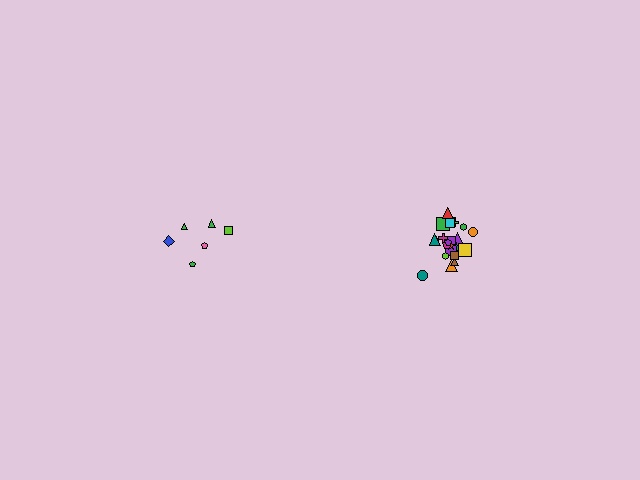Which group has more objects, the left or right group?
The right group.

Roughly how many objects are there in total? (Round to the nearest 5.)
Roughly 30 objects in total.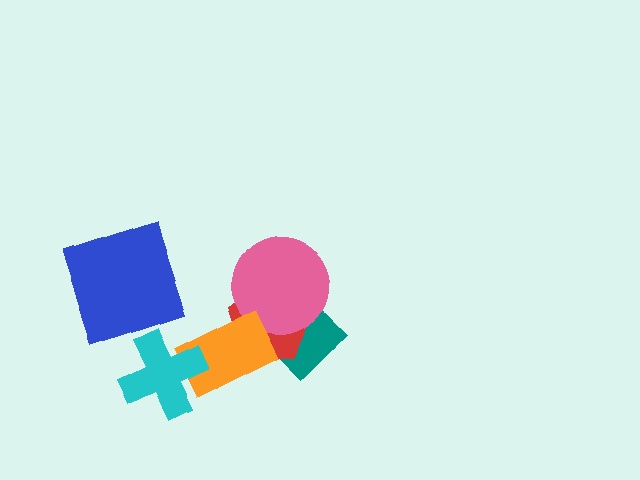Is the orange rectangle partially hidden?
Yes, it is partially covered by another shape.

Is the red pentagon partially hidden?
Yes, it is partially covered by another shape.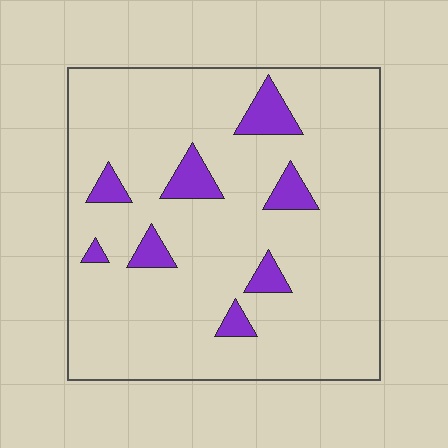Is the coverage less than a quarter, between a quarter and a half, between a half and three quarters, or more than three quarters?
Less than a quarter.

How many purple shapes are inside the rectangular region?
8.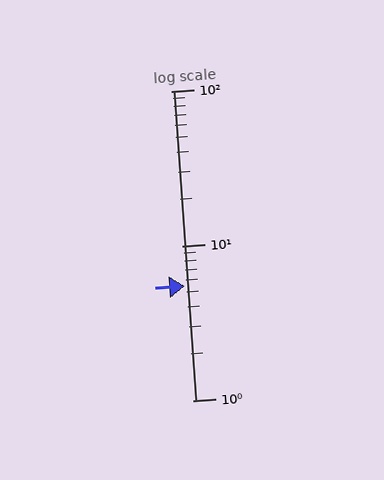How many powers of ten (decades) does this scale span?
The scale spans 2 decades, from 1 to 100.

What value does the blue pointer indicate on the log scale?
The pointer indicates approximately 5.5.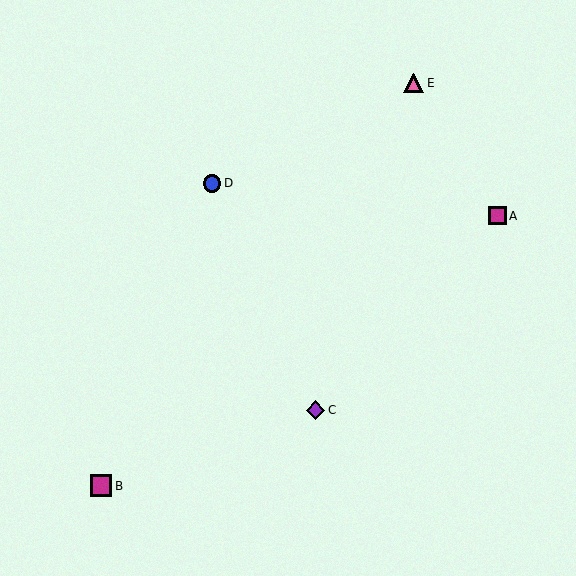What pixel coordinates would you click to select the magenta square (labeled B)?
Click at (101, 486) to select the magenta square B.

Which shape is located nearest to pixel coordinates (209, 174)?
The blue circle (labeled D) at (212, 184) is nearest to that location.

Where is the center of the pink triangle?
The center of the pink triangle is at (414, 83).